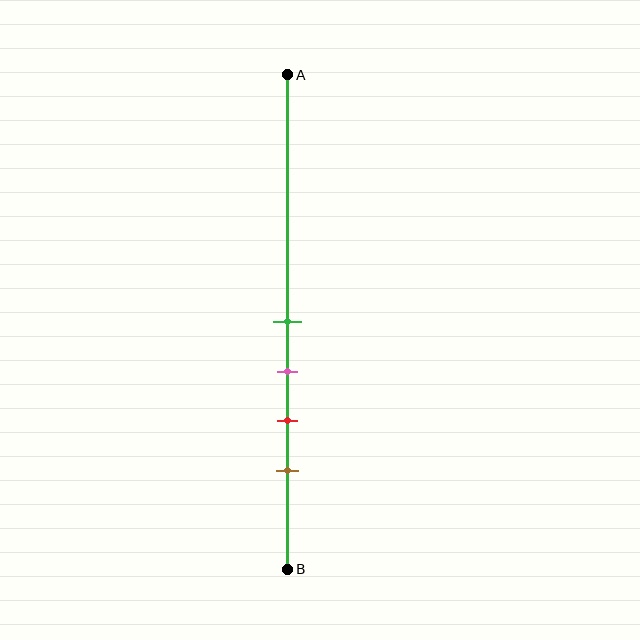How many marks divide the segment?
There are 4 marks dividing the segment.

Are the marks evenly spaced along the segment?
Yes, the marks are approximately evenly spaced.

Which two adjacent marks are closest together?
The green and pink marks are the closest adjacent pair.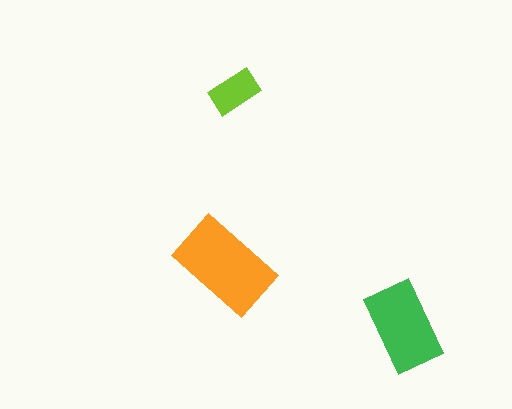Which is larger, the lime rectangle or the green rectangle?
The green one.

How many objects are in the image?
There are 3 objects in the image.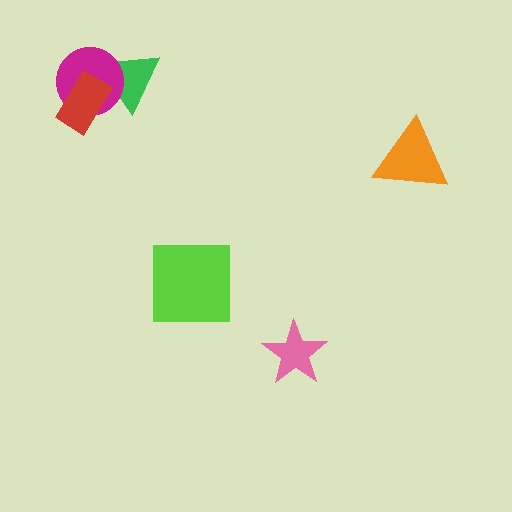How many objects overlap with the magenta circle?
2 objects overlap with the magenta circle.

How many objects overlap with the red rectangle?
2 objects overlap with the red rectangle.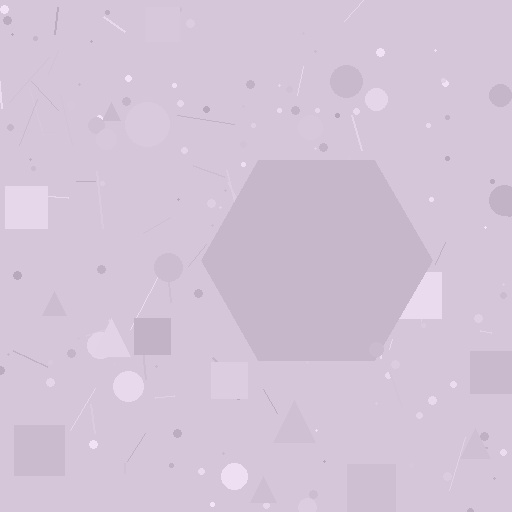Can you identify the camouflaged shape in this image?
The camouflaged shape is a hexagon.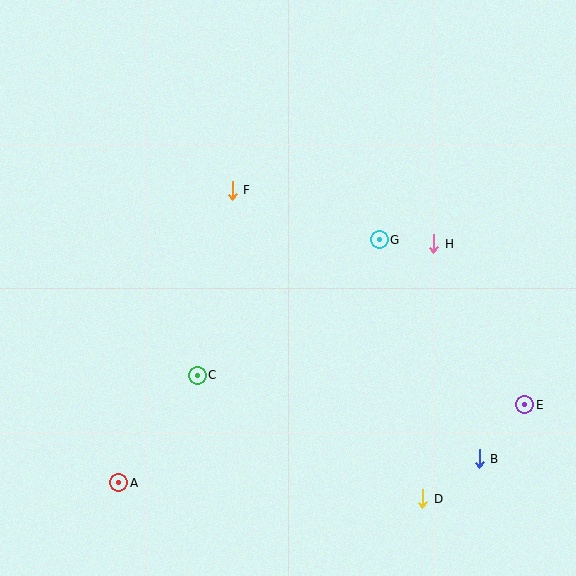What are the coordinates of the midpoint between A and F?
The midpoint between A and F is at (175, 336).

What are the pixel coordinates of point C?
Point C is at (197, 375).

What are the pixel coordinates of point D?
Point D is at (423, 499).